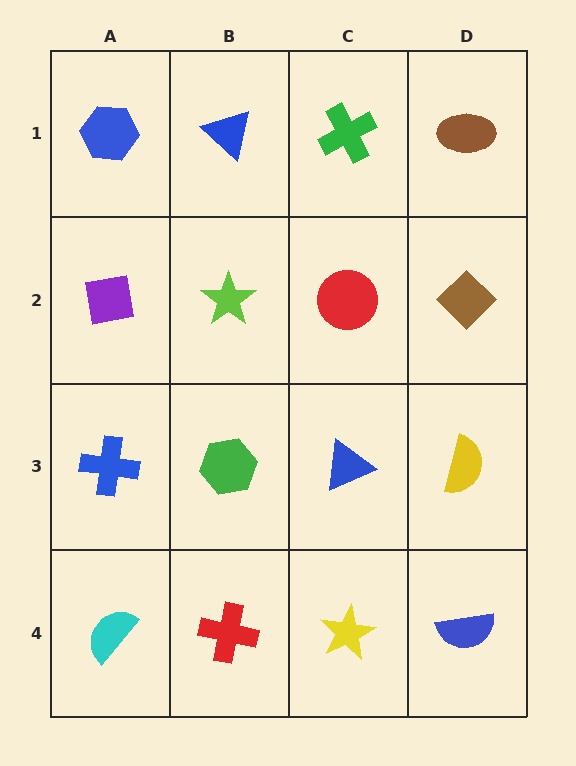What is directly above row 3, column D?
A brown diamond.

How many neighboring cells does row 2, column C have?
4.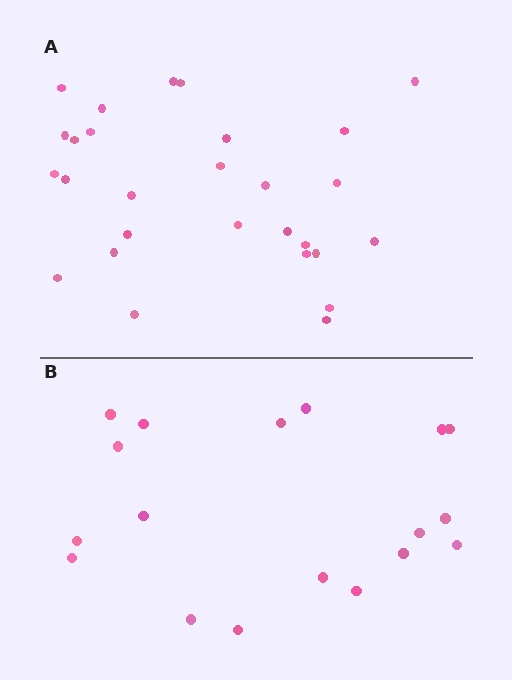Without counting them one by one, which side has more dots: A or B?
Region A (the top region) has more dots.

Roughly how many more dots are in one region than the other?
Region A has roughly 10 or so more dots than region B.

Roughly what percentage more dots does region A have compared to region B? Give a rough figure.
About 55% more.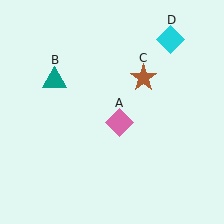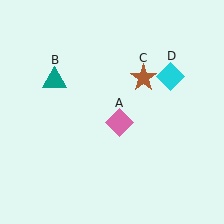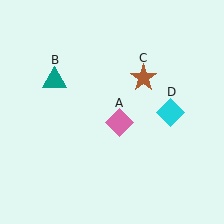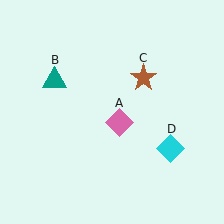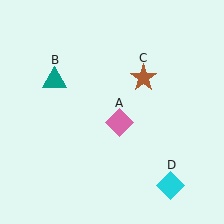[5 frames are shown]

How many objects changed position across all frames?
1 object changed position: cyan diamond (object D).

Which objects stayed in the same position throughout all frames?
Pink diamond (object A) and teal triangle (object B) and brown star (object C) remained stationary.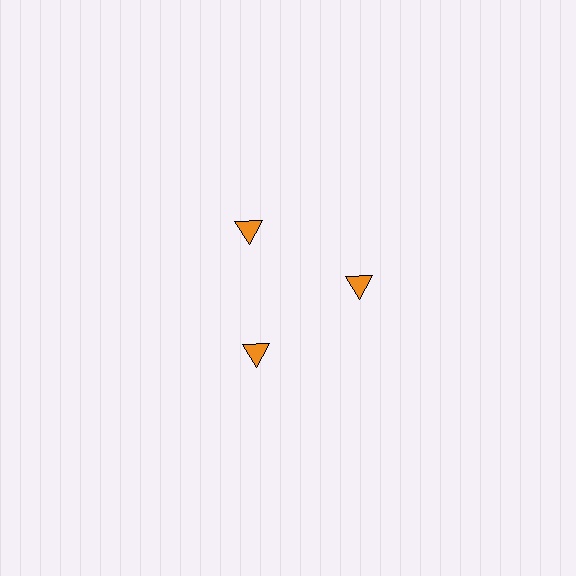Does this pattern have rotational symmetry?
Yes, this pattern has 3-fold rotational symmetry. It looks the same after rotating 120 degrees around the center.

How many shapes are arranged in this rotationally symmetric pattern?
There are 3 shapes, arranged in 3 groups of 1.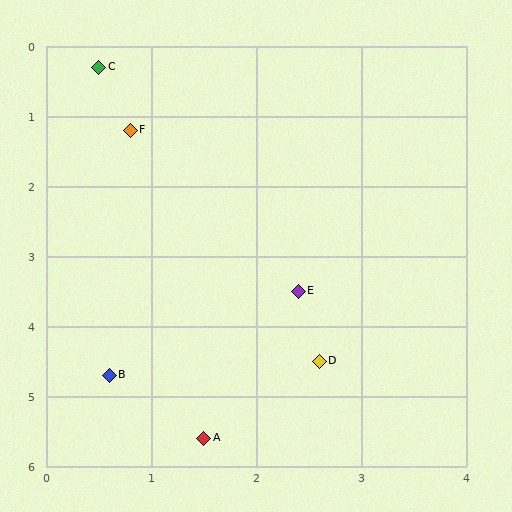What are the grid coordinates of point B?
Point B is at approximately (0.6, 4.7).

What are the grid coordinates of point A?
Point A is at approximately (1.5, 5.6).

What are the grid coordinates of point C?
Point C is at approximately (0.5, 0.3).